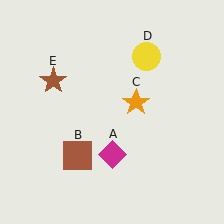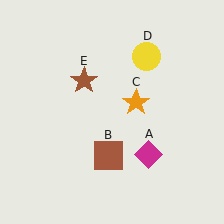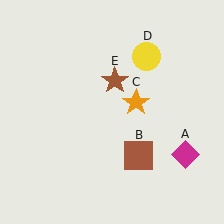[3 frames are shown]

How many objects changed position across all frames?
3 objects changed position: magenta diamond (object A), brown square (object B), brown star (object E).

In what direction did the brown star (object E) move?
The brown star (object E) moved right.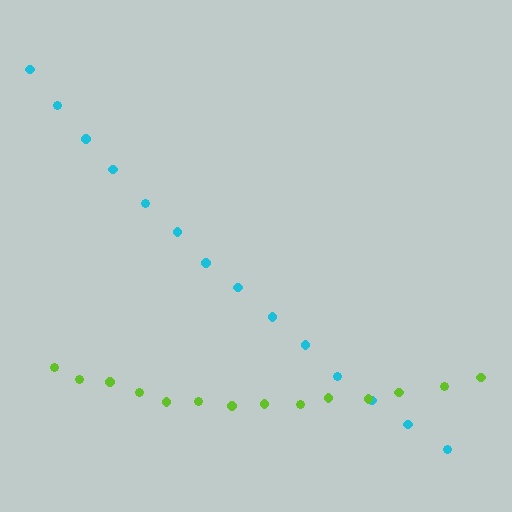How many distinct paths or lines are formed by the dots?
There are 2 distinct paths.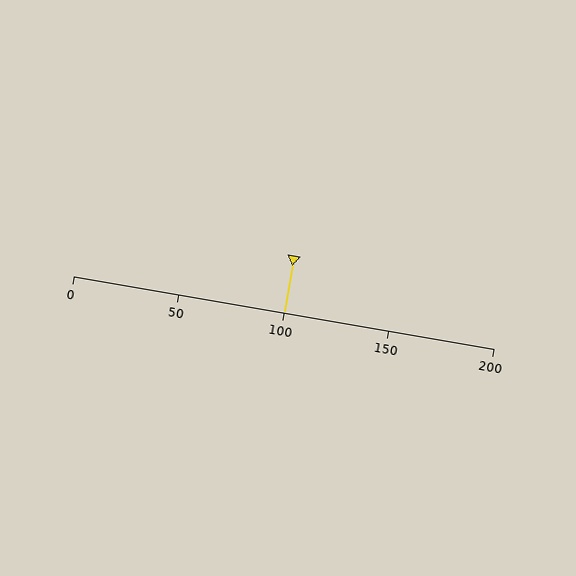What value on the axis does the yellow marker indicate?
The marker indicates approximately 100.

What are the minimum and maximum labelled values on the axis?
The axis runs from 0 to 200.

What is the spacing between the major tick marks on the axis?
The major ticks are spaced 50 apart.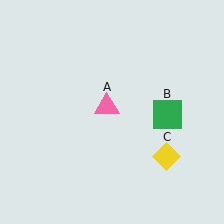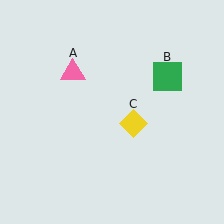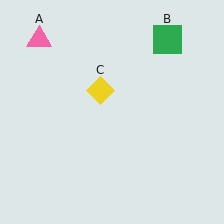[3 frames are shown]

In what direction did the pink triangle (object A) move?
The pink triangle (object A) moved up and to the left.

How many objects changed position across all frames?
3 objects changed position: pink triangle (object A), green square (object B), yellow diamond (object C).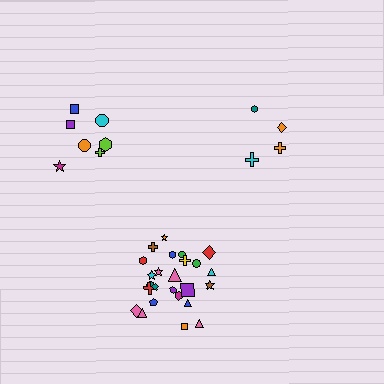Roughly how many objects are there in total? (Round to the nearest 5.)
Roughly 35 objects in total.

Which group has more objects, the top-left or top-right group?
The top-left group.